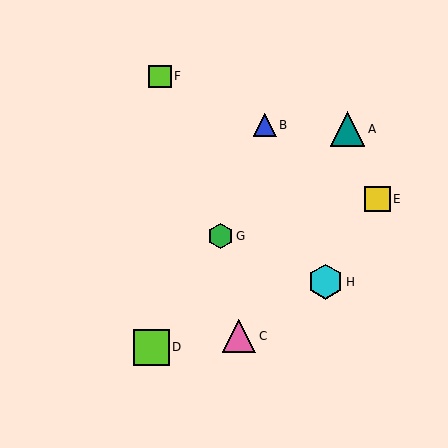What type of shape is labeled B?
Shape B is a blue triangle.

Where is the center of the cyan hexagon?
The center of the cyan hexagon is at (325, 282).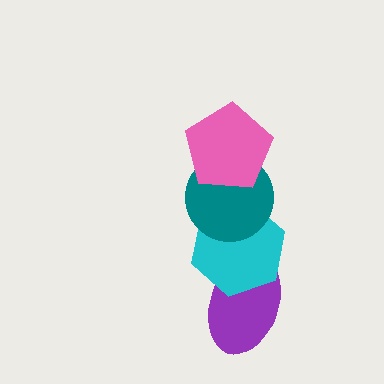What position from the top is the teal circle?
The teal circle is 2nd from the top.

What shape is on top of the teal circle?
The pink pentagon is on top of the teal circle.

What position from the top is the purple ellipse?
The purple ellipse is 4th from the top.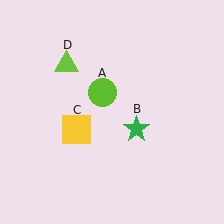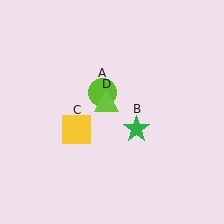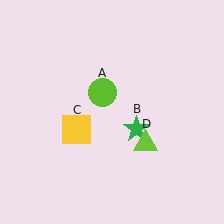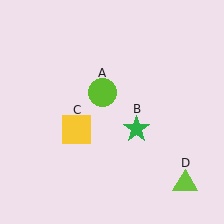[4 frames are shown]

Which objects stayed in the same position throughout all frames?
Lime circle (object A) and green star (object B) and yellow square (object C) remained stationary.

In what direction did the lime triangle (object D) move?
The lime triangle (object D) moved down and to the right.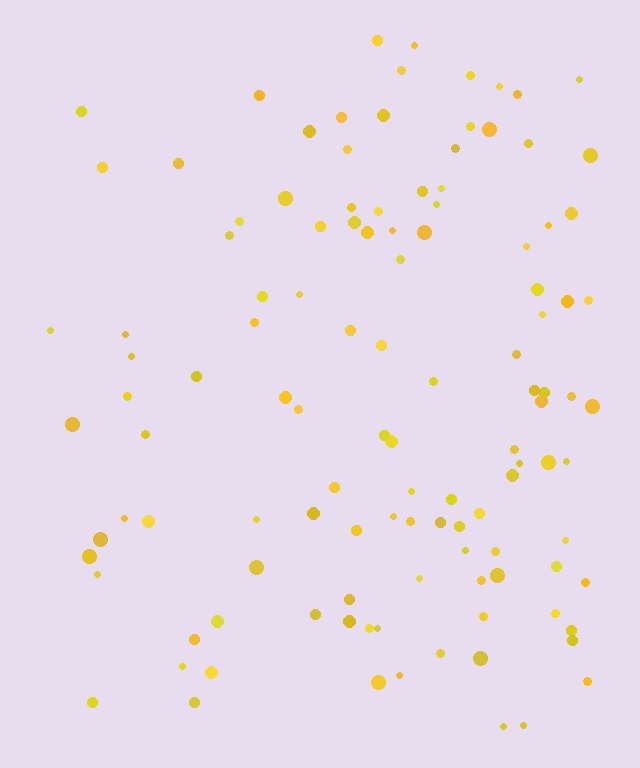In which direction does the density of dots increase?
From left to right, with the right side densest.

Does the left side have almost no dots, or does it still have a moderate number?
Still a moderate number, just noticeably fewer than the right.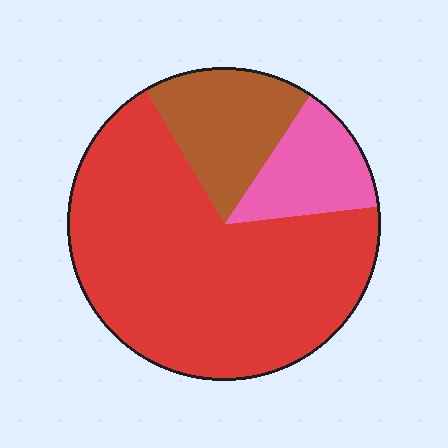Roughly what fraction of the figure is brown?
Brown covers 18% of the figure.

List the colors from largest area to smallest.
From largest to smallest: red, brown, pink.